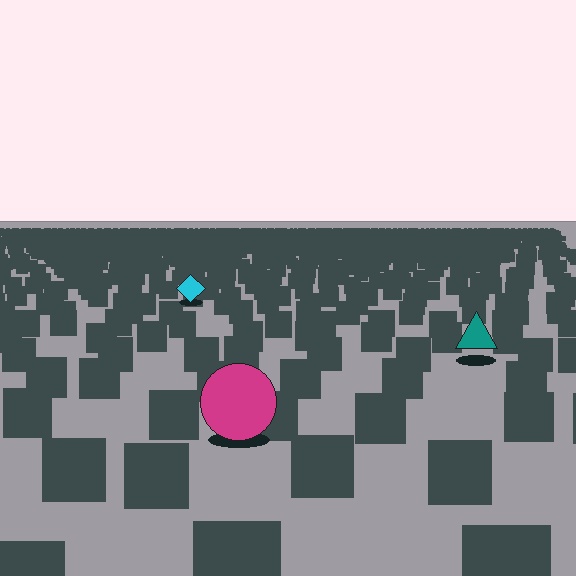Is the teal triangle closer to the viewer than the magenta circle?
No. The magenta circle is closer — you can tell from the texture gradient: the ground texture is coarser near it.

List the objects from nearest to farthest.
From nearest to farthest: the magenta circle, the teal triangle, the cyan diamond.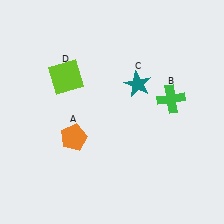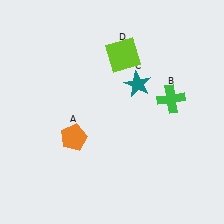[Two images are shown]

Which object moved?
The lime square (D) moved right.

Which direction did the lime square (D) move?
The lime square (D) moved right.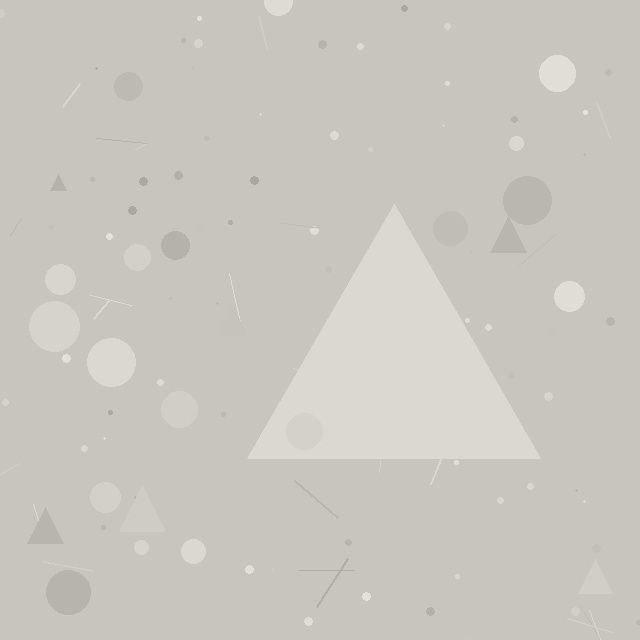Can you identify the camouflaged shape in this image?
The camouflaged shape is a triangle.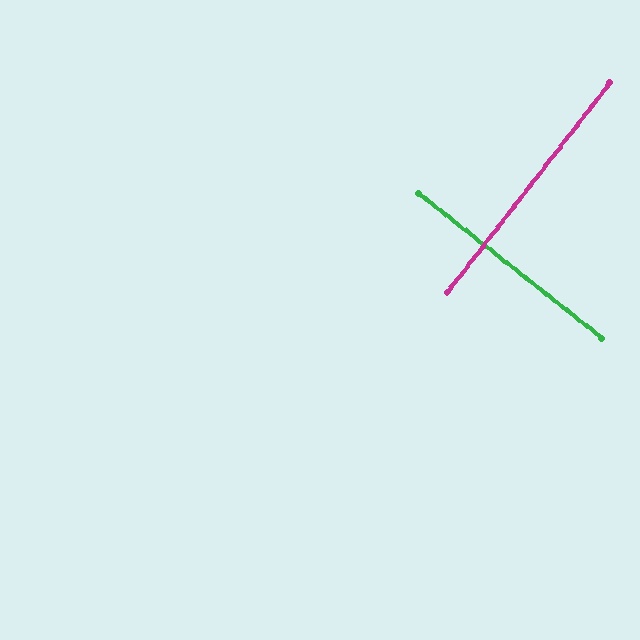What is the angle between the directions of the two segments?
Approximately 90 degrees.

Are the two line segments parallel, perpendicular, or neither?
Perpendicular — they meet at approximately 90°.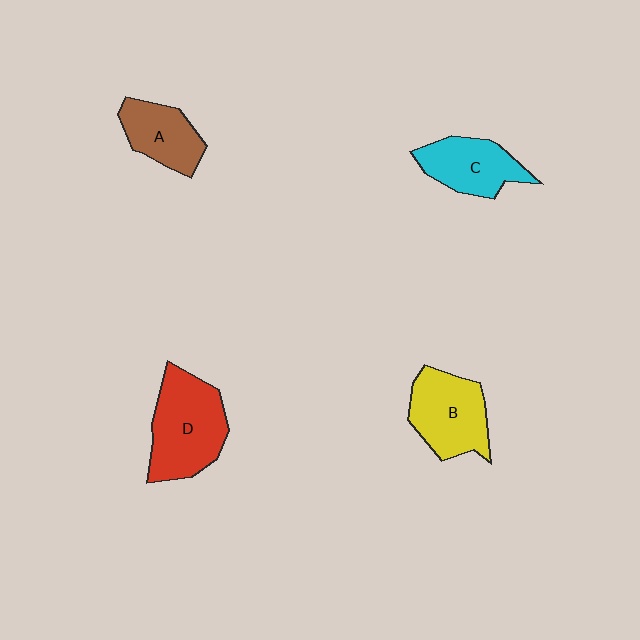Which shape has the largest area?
Shape D (red).